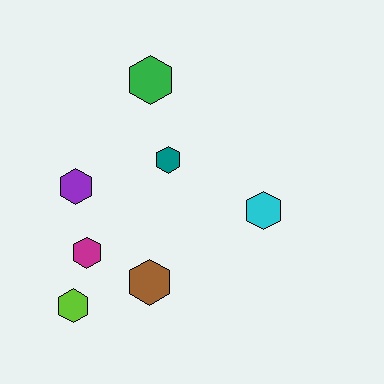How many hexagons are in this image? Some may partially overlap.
There are 7 hexagons.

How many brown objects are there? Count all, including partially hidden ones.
There is 1 brown object.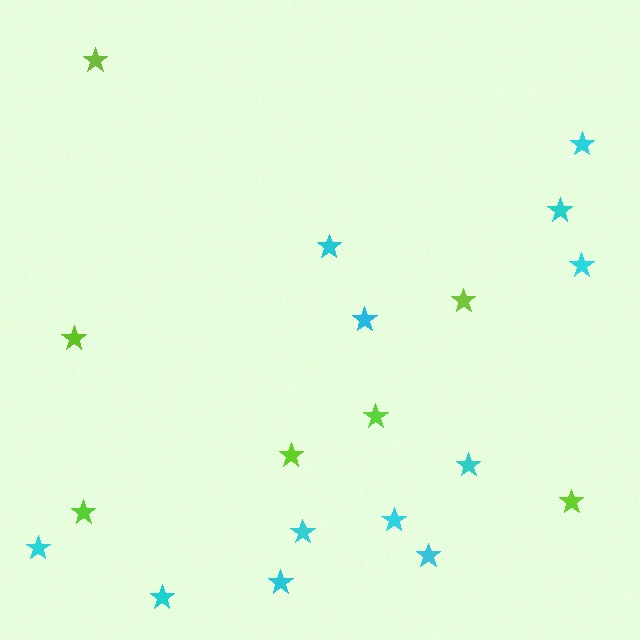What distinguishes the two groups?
There are 2 groups: one group of lime stars (7) and one group of cyan stars (12).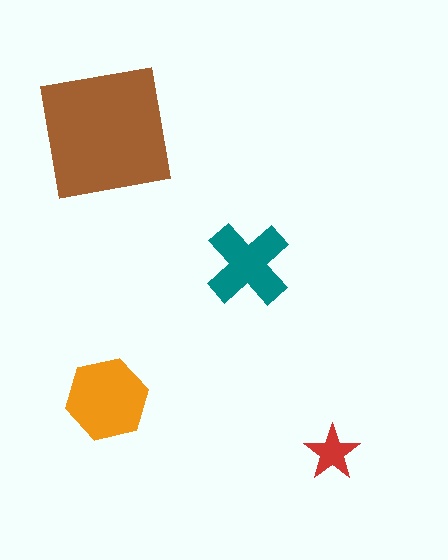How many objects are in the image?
There are 4 objects in the image.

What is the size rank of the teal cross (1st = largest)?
3rd.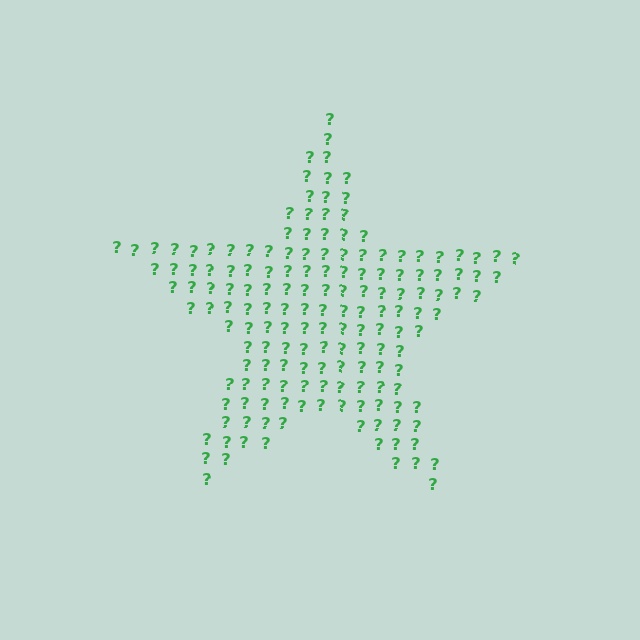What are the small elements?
The small elements are question marks.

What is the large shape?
The large shape is a star.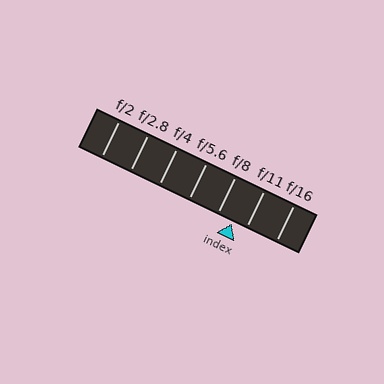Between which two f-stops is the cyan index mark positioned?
The index mark is between f/8 and f/11.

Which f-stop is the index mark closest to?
The index mark is closest to f/11.